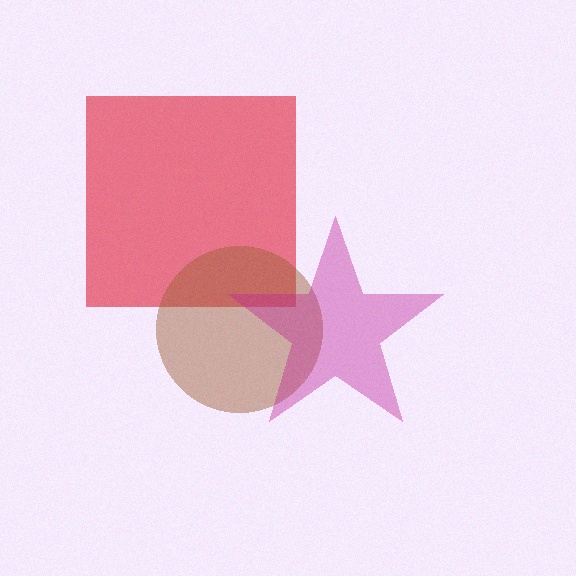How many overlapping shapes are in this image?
There are 3 overlapping shapes in the image.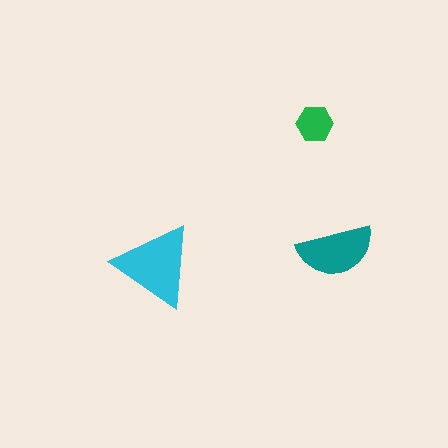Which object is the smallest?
The green hexagon.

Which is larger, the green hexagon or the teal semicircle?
The teal semicircle.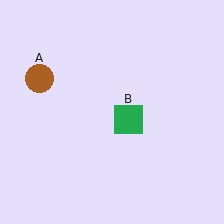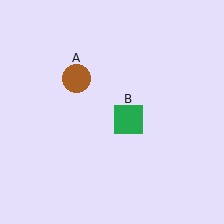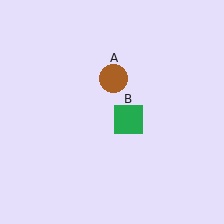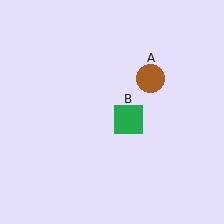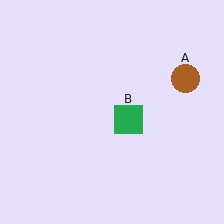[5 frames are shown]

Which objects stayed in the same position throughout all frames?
Green square (object B) remained stationary.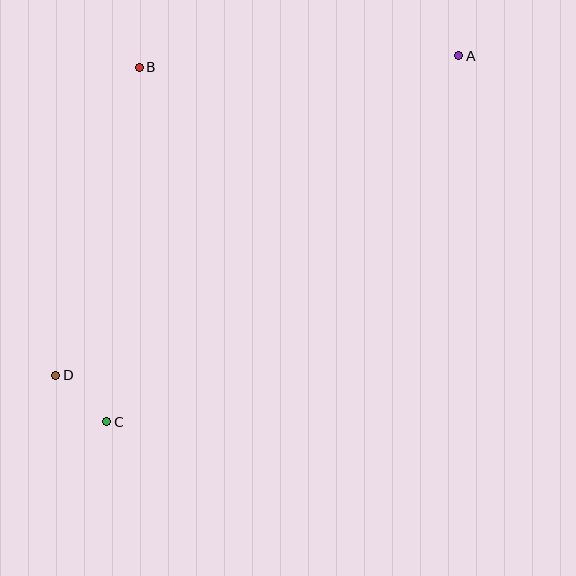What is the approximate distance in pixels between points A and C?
The distance between A and C is approximately 508 pixels.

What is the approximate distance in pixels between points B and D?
The distance between B and D is approximately 319 pixels.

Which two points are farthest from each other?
Points A and D are farthest from each other.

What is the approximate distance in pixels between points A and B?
The distance between A and B is approximately 320 pixels.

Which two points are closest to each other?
Points C and D are closest to each other.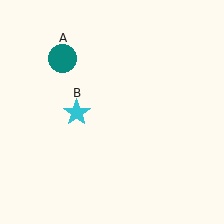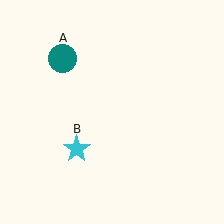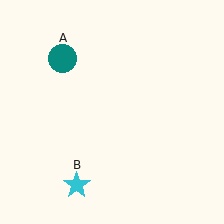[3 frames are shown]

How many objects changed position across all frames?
1 object changed position: cyan star (object B).